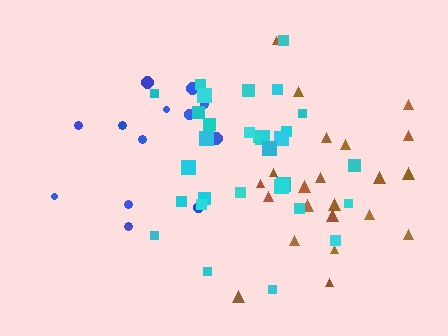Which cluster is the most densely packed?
Cyan.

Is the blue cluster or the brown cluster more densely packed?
Brown.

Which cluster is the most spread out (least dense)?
Blue.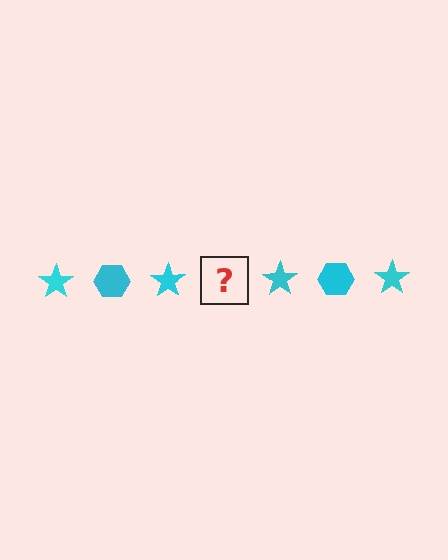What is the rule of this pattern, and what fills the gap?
The rule is that the pattern cycles through star, hexagon shapes in cyan. The gap should be filled with a cyan hexagon.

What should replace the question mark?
The question mark should be replaced with a cyan hexagon.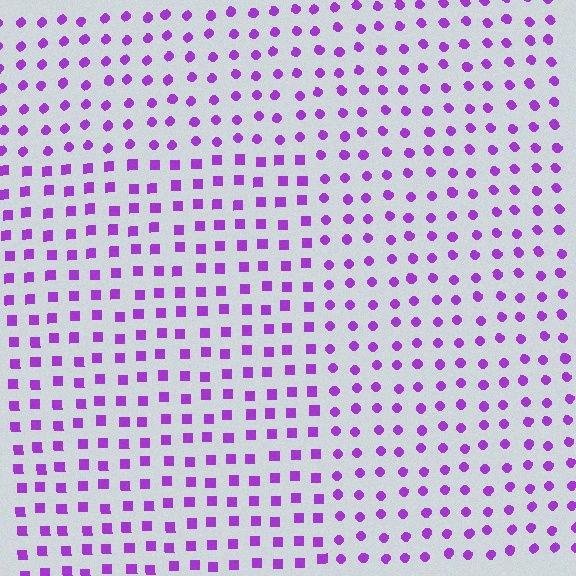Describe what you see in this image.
The image is filled with small purple elements arranged in a uniform grid. A rectangle-shaped region contains squares, while the surrounding area contains circles. The boundary is defined purely by the change in element shape.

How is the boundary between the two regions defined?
The boundary is defined by a change in element shape: squares inside vs. circles outside. All elements share the same color and spacing.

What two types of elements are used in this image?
The image uses squares inside the rectangle region and circles outside it.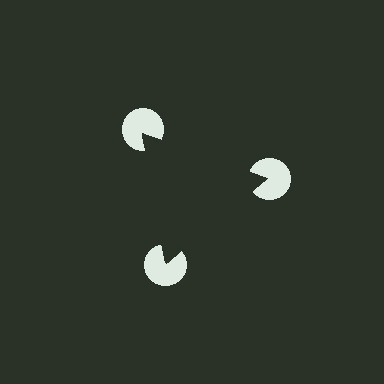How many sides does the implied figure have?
3 sides.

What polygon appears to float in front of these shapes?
An illusory triangle — its edges are inferred from the aligned wedge cuts in the pac-man discs, not physically drawn.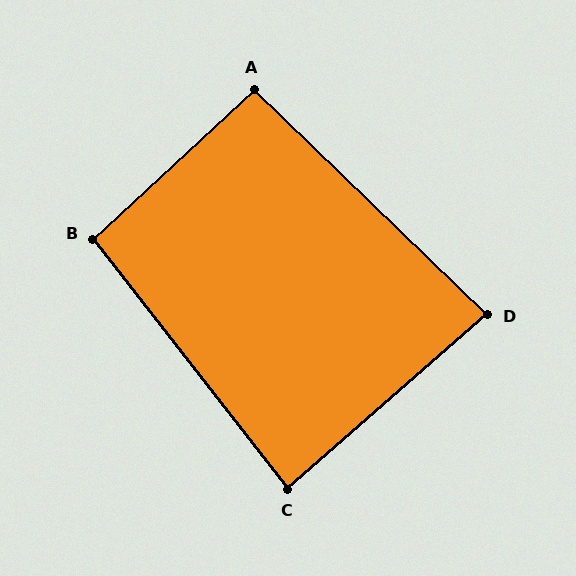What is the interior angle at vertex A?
Approximately 93 degrees (approximately right).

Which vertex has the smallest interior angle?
D, at approximately 85 degrees.